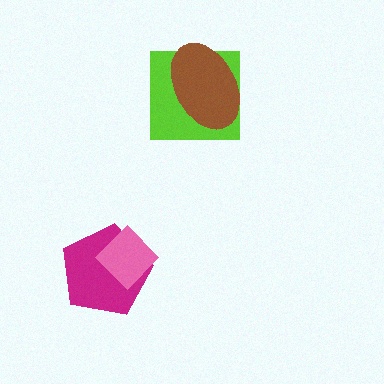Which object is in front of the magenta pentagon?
The pink diamond is in front of the magenta pentagon.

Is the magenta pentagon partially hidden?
Yes, it is partially covered by another shape.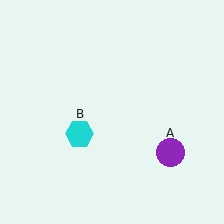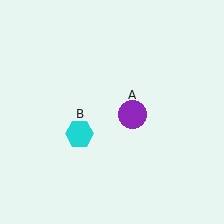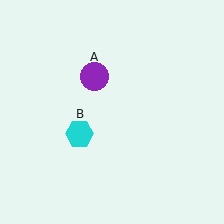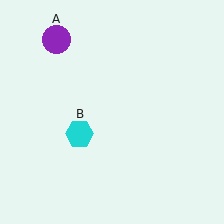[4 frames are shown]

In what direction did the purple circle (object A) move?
The purple circle (object A) moved up and to the left.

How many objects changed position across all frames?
1 object changed position: purple circle (object A).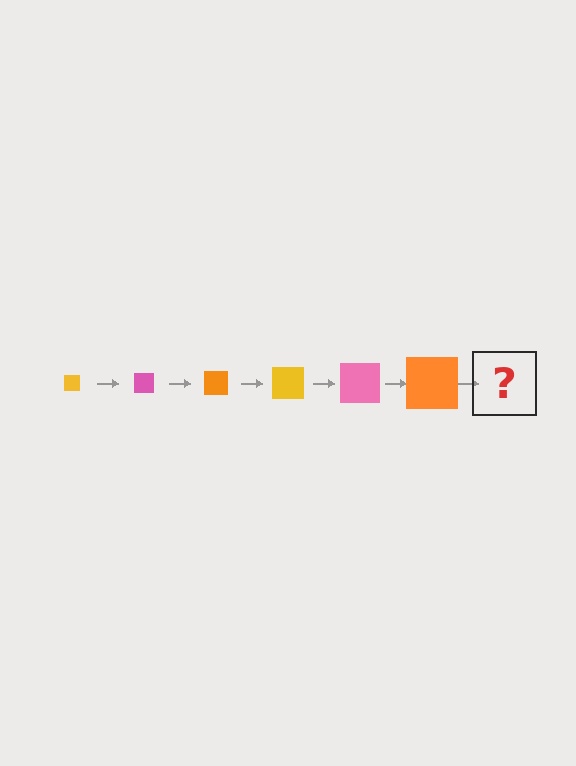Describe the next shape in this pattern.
It should be a yellow square, larger than the previous one.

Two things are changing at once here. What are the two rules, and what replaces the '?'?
The two rules are that the square grows larger each step and the color cycles through yellow, pink, and orange. The '?' should be a yellow square, larger than the previous one.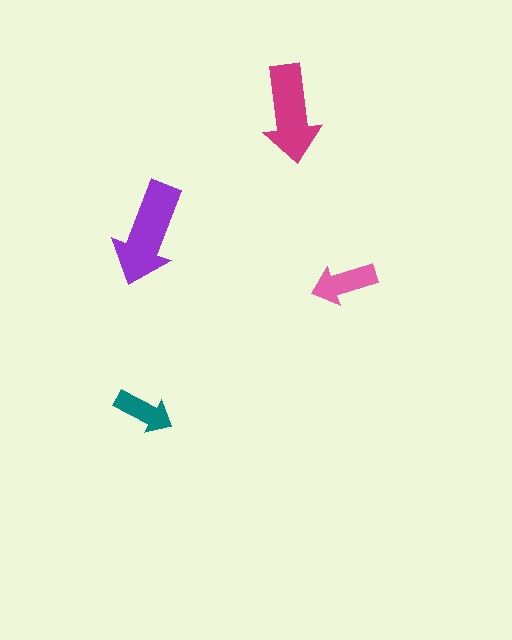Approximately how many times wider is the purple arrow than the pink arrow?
About 1.5 times wider.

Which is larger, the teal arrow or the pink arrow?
The pink one.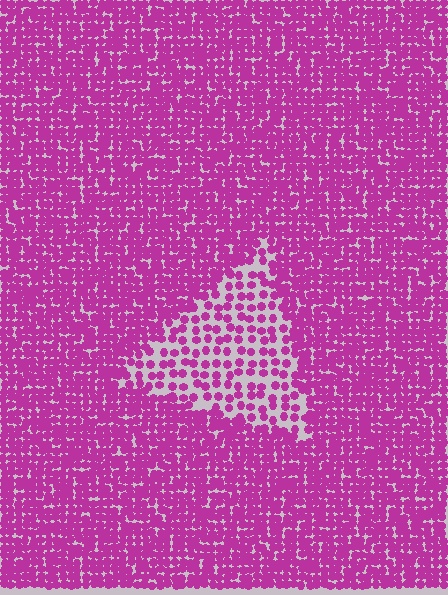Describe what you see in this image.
The image contains small magenta elements arranged at two different densities. A triangle-shaped region is visible where the elements are less densely packed than the surrounding area.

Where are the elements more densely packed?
The elements are more densely packed outside the triangle boundary.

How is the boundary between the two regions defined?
The boundary is defined by a change in element density (approximately 2.2x ratio). All elements are the same color, size, and shape.